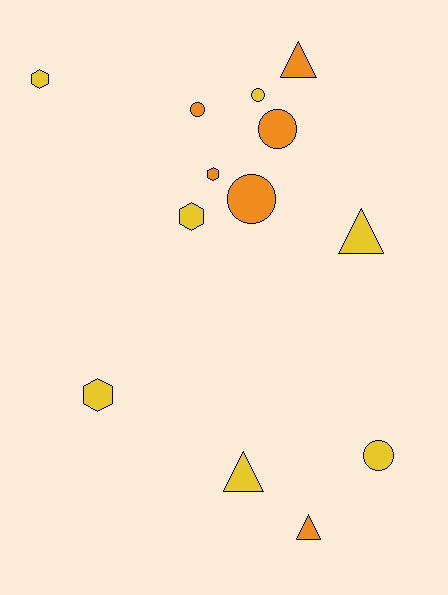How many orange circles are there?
There are 3 orange circles.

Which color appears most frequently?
Yellow, with 7 objects.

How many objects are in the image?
There are 13 objects.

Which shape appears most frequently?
Circle, with 5 objects.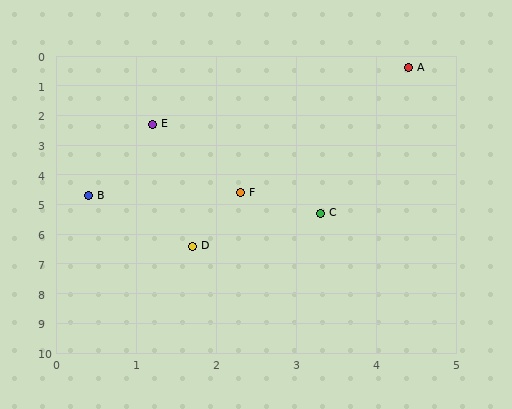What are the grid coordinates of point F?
Point F is at approximately (2.3, 4.6).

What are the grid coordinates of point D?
Point D is at approximately (1.7, 6.4).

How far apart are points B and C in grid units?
Points B and C are about 3.0 grid units apart.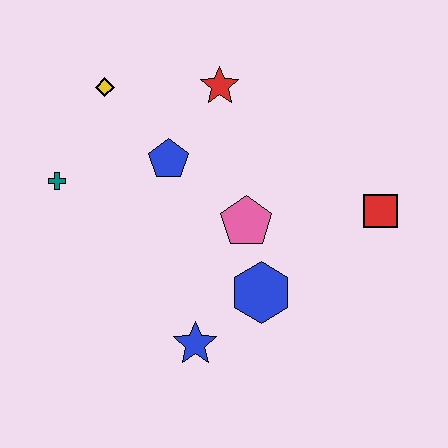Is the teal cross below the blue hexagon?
No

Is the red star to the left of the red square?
Yes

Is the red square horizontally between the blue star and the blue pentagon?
No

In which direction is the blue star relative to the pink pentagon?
The blue star is below the pink pentagon.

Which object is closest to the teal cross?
The yellow diamond is closest to the teal cross.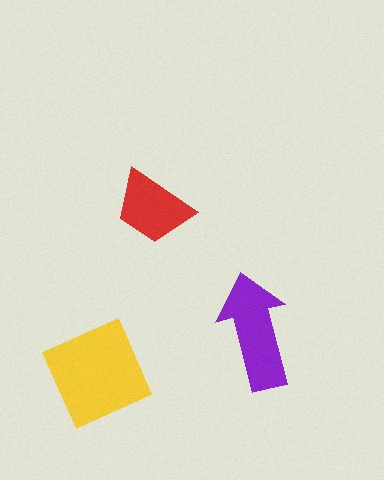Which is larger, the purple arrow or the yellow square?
The yellow square.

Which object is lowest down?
The yellow square is bottommost.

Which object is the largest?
The yellow square.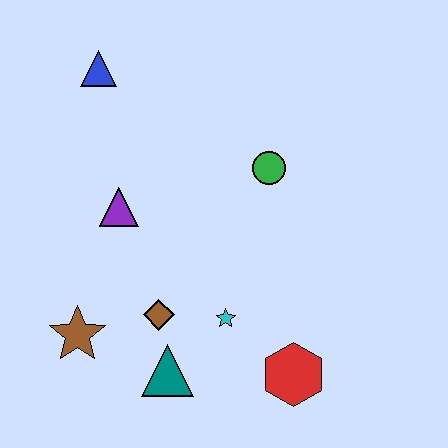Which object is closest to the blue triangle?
The purple triangle is closest to the blue triangle.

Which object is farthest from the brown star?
The blue triangle is farthest from the brown star.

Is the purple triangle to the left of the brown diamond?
Yes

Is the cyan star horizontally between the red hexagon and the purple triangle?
Yes